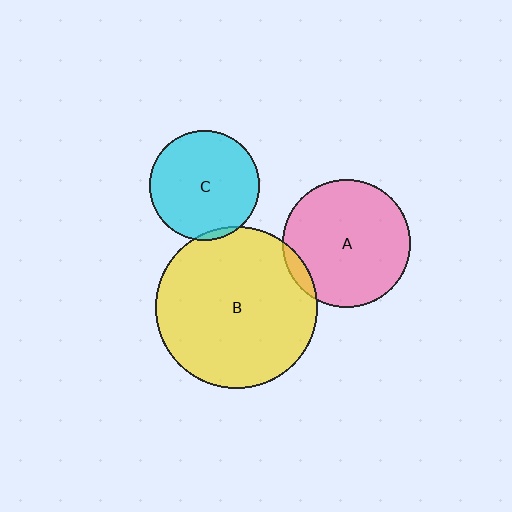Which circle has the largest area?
Circle B (yellow).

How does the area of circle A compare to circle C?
Approximately 1.4 times.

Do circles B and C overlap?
Yes.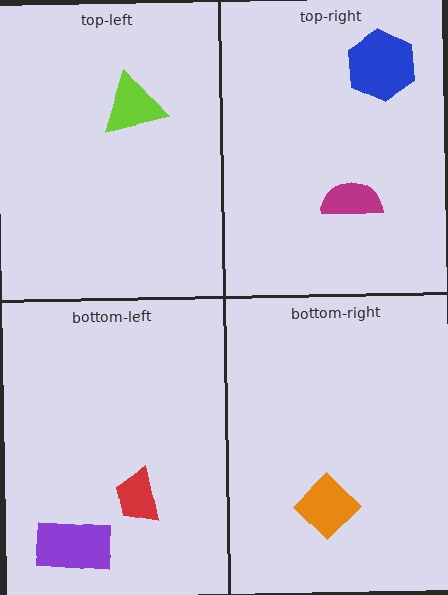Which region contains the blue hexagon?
The top-right region.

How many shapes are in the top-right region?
2.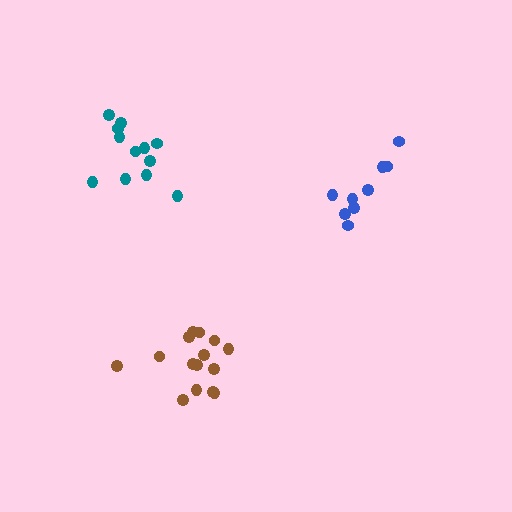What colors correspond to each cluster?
The clusters are colored: teal, brown, blue.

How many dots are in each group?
Group 1: 12 dots, Group 2: 15 dots, Group 3: 9 dots (36 total).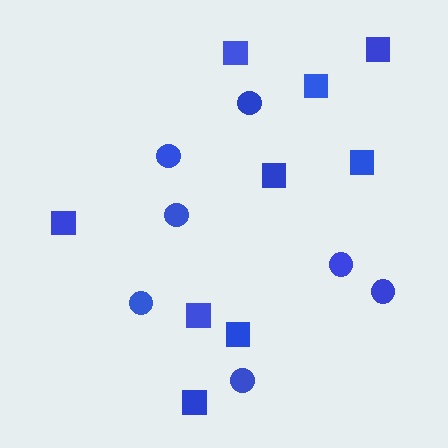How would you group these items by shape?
There are 2 groups: one group of circles (7) and one group of squares (9).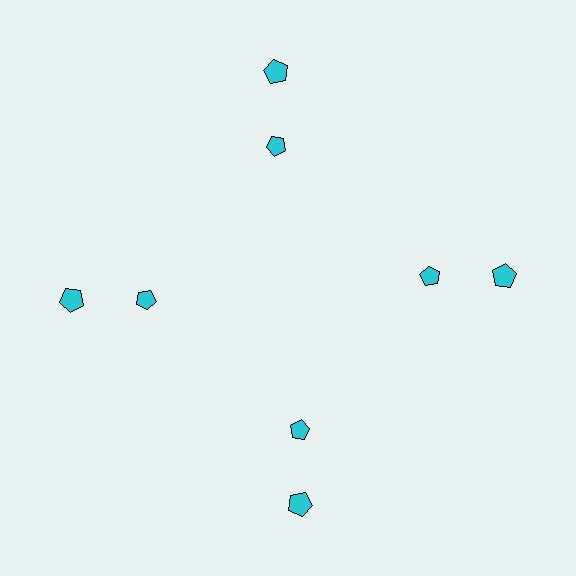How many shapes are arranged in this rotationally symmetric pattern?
There are 8 shapes, arranged in 4 groups of 2.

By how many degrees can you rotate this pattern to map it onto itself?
The pattern maps onto itself every 90 degrees of rotation.